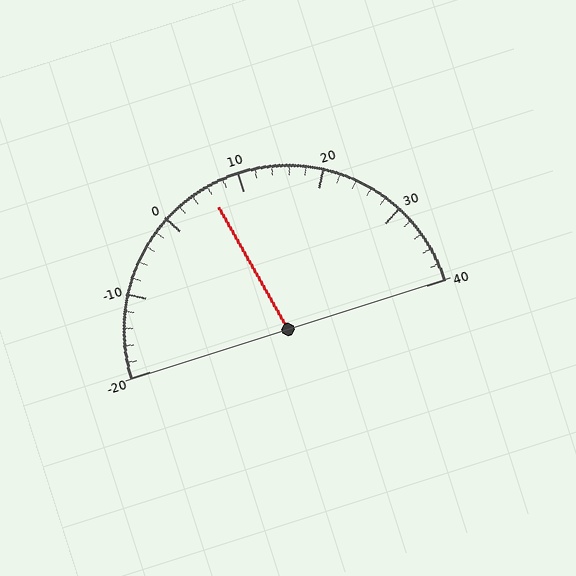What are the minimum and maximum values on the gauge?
The gauge ranges from -20 to 40.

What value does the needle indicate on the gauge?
The needle indicates approximately 6.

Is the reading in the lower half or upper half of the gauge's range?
The reading is in the lower half of the range (-20 to 40).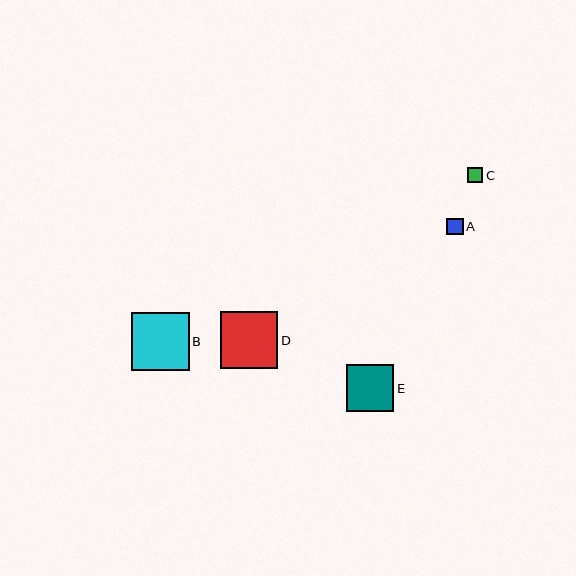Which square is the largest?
Square B is the largest with a size of approximately 58 pixels.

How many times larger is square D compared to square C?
Square D is approximately 3.8 times the size of square C.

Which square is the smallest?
Square C is the smallest with a size of approximately 15 pixels.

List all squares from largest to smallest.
From largest to smallest: B, D, E, A, C.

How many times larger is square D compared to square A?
Square D is approximately 3.5 times the size of square A.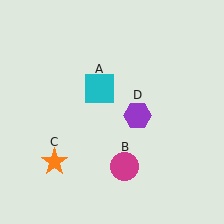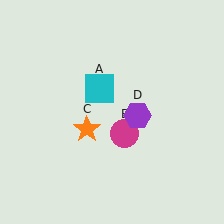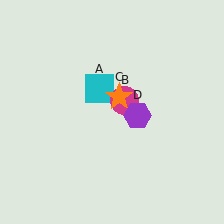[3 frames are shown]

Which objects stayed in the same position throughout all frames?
Cyan square (object A) and purple hexagon (object D) remained stationary.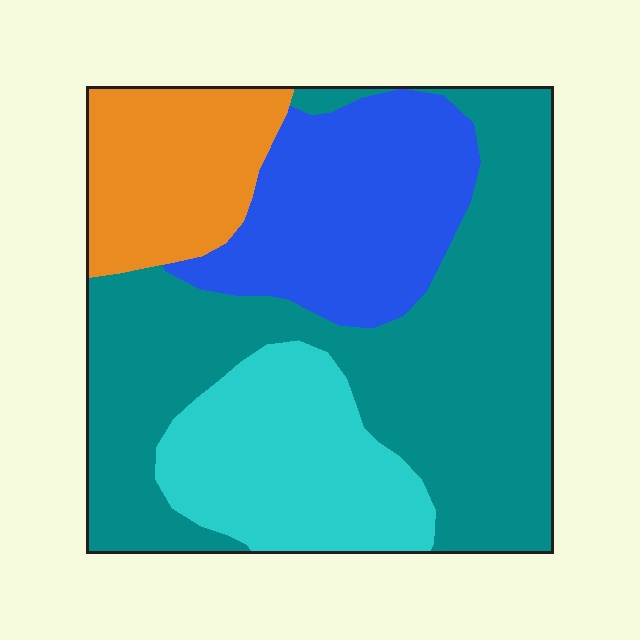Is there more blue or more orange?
Blue.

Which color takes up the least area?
Orange, at roughly 15%.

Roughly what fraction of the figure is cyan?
Cyan takes up about one fifth (1/5) of the figure.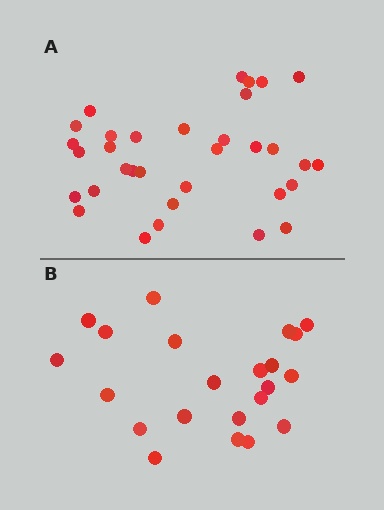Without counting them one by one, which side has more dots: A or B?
Region A (the top region) has more dots.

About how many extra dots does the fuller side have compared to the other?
Region A has roughly 12 or so more dots than region B.